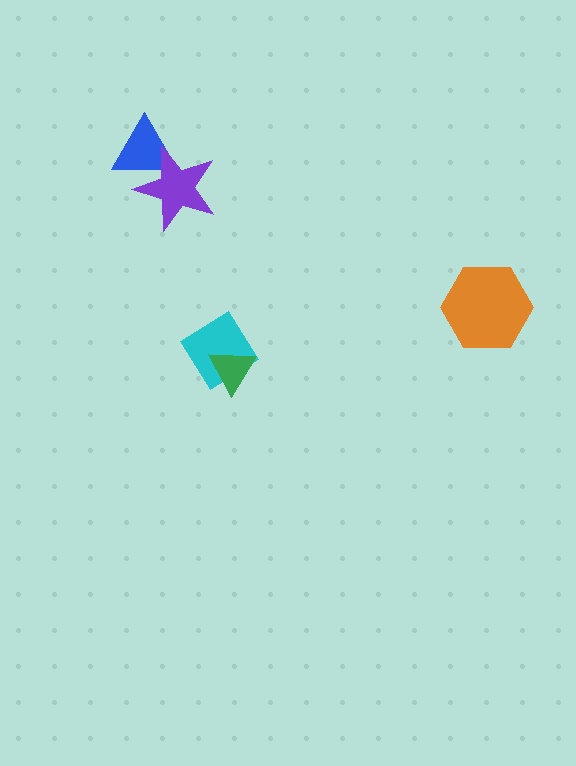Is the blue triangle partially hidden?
Yes, it is partially covered by another shape.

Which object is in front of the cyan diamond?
The green triangle is in front of the cyan diamond.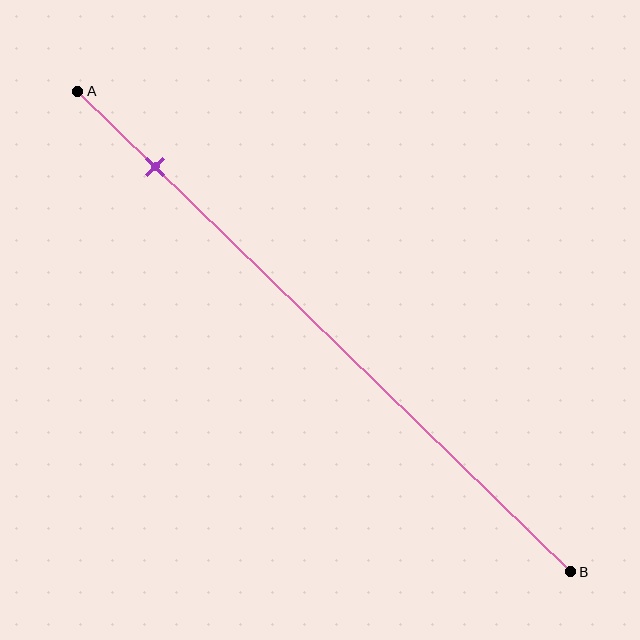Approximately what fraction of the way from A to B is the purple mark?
The purple mark is approximately 15% of the way from A to B.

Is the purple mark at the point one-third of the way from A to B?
No, the mark is at about 15% from A, not at the 33% one-third point.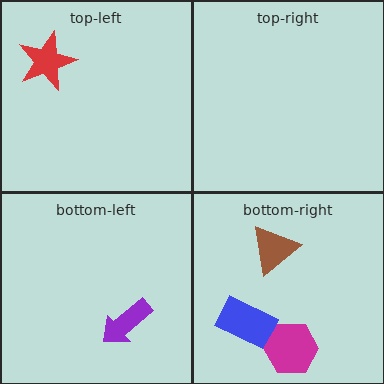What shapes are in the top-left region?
The red star.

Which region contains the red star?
The top-left region.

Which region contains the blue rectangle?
The bottom-right region.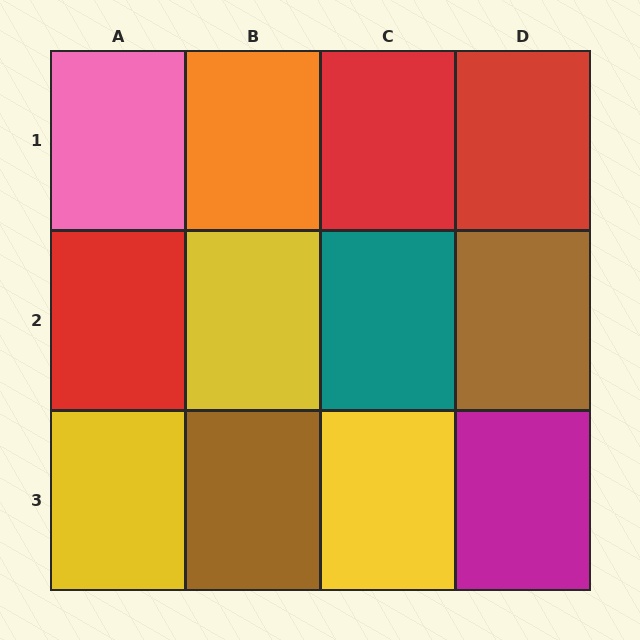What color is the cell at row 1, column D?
Red.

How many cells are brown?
2 cells are brown.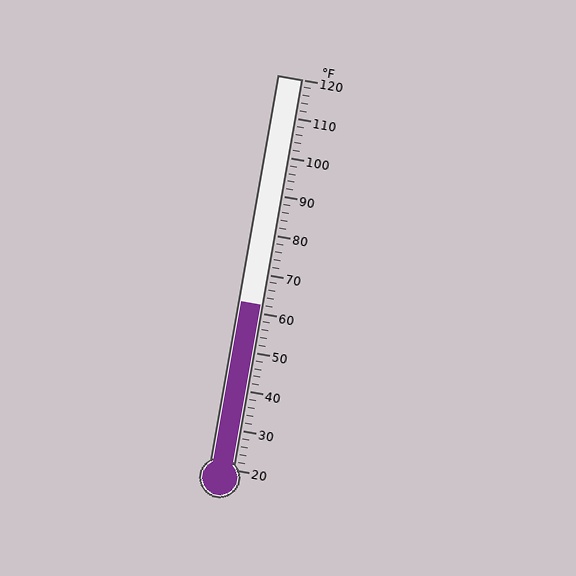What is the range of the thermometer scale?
The thermometer scale ranges from 20°F to 120°F.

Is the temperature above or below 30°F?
The temperature is above 30°F.